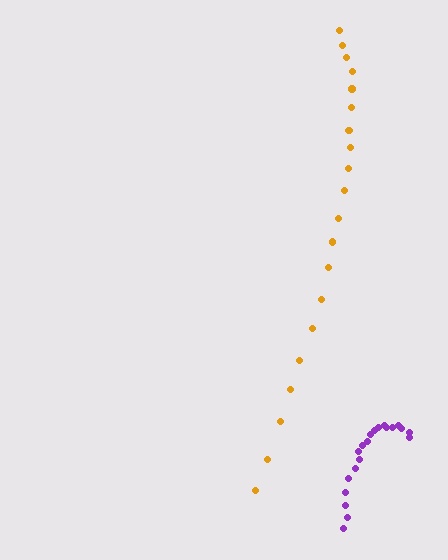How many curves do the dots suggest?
There are 2 distinct paths.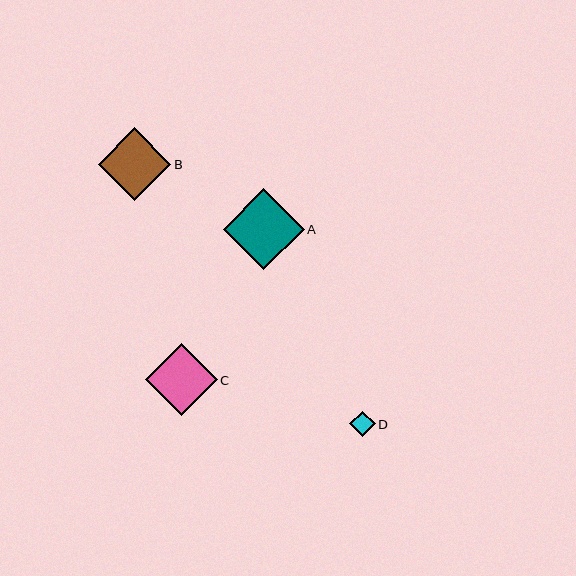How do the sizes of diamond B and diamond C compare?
Diamond B and diamond C are approximately the same size.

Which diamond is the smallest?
Diamond D is the smallest with a size of approximately 26 pixels.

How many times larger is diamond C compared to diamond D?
Diamond C is approximately 2.8 times the size of diamond D.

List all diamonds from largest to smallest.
From largest to smallest: A, B, C, D.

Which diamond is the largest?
Diamond A is the largest with a size of approximately 81 pixels.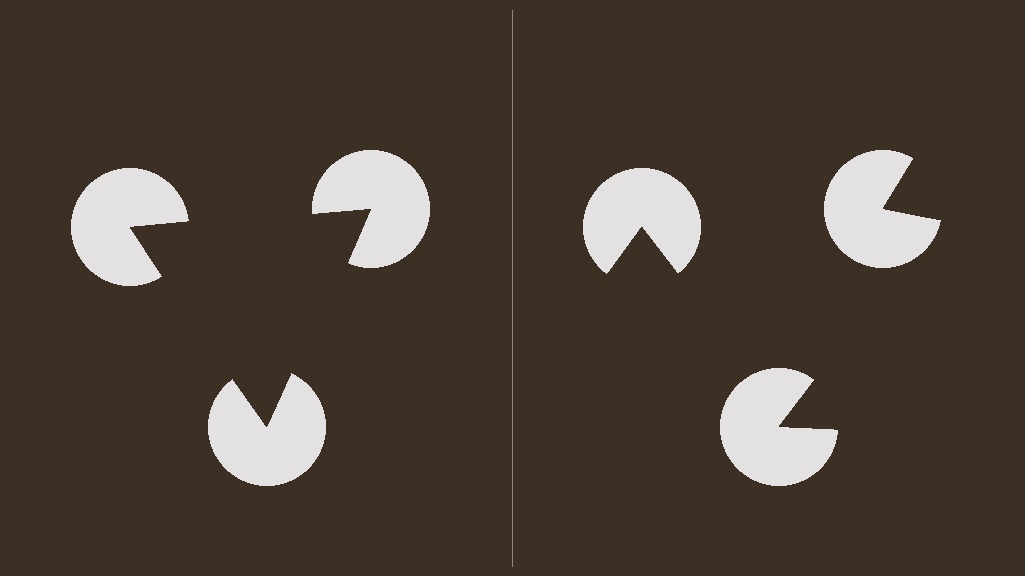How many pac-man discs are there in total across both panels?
6 — 3 on each side.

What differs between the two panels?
The pac-man discs are positioned identically on both sides; only the wedge orientations differ. On the left they align to a triangle; on the right they are misaligned.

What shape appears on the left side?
An illusory triangle.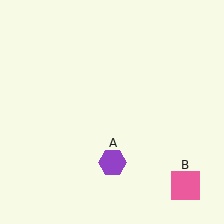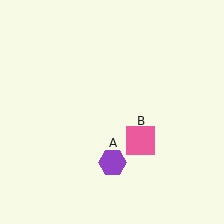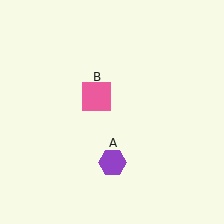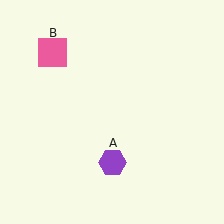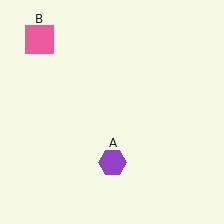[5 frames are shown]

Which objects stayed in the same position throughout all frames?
Purple hexagon (object A) remained stationary.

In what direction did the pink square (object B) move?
The pink square (object B) moved up and to the left.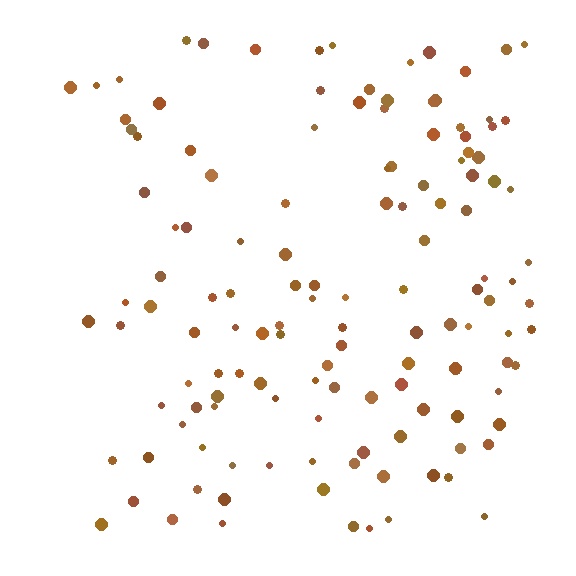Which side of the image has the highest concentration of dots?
The right.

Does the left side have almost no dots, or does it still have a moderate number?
Still a moderate number, just noticeably fewer than the right.